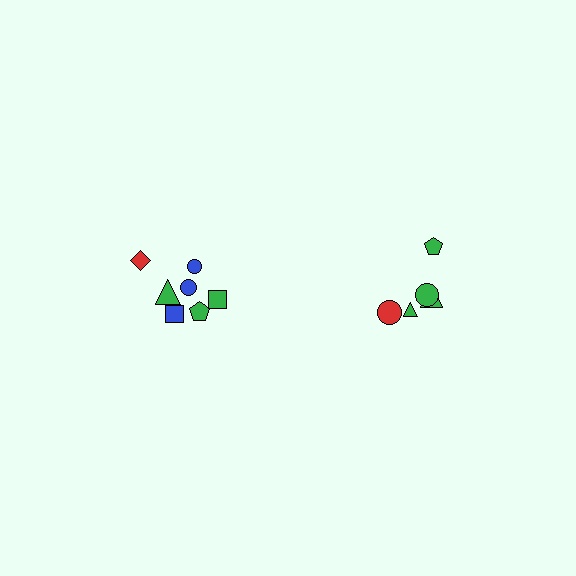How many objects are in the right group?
There are 5 objects.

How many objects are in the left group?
There are 7 objects.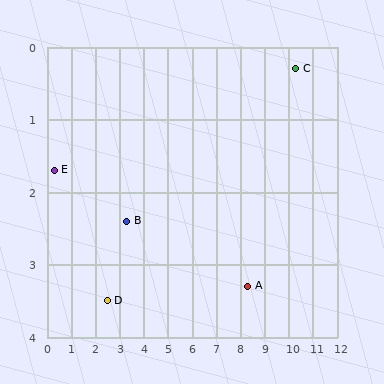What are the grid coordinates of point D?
Point D is at approximately (2.5, 3.5).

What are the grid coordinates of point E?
Point E is at approximately (0.3, 1.7).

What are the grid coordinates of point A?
Point A is at approximately (8.3, 3.3).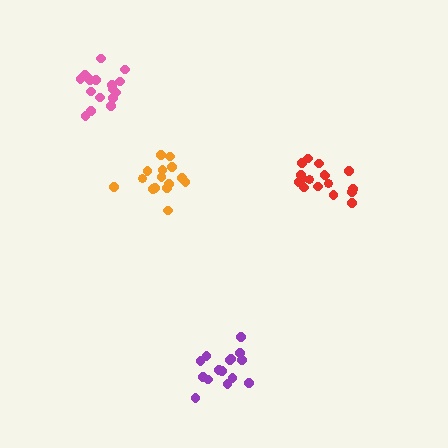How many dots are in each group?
Group 1: 17 dots, Group 2: 17 dots, Group 3: 15 dots, Group 4: 15 dots (64 total).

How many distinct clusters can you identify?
There are 4 distinct clusters.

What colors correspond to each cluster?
The clusters are colored: pink, red, orange, purple.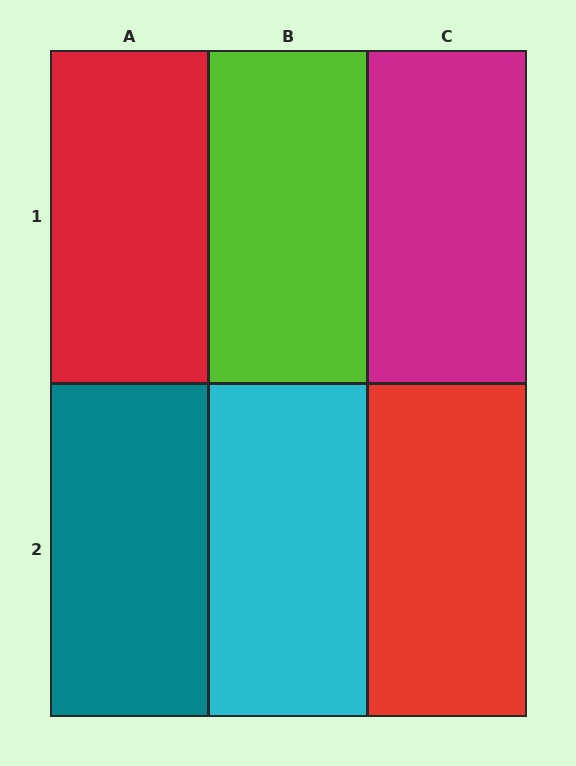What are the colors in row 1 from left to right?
Red, lime, magenta.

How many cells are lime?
1 cell is lime.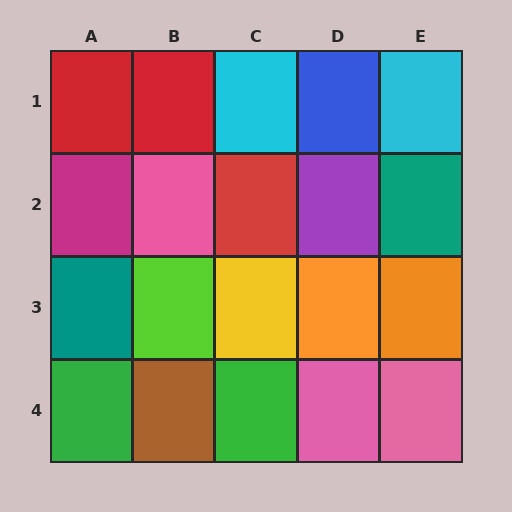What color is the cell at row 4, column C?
Green.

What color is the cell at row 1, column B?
Red.